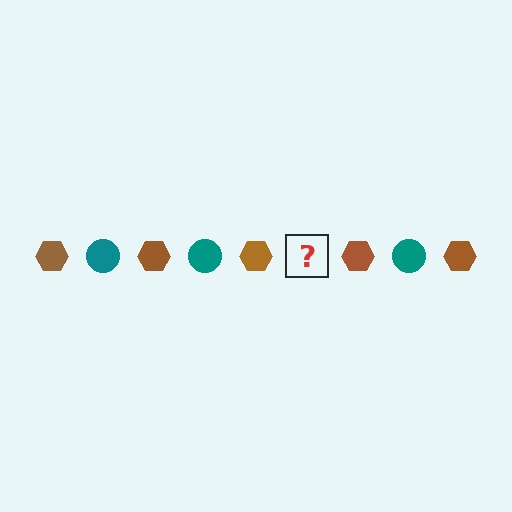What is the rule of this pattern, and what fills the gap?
The rule is that the pattern alternates between brown hexagon and teal circle. The gap should be filled with a teal circle.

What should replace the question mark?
The question mark should be replaced with a teal circle.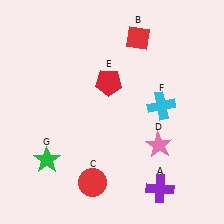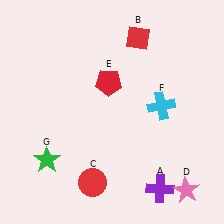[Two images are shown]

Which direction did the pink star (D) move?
The pink star (D) moved down.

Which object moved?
The pink star (D) moved down.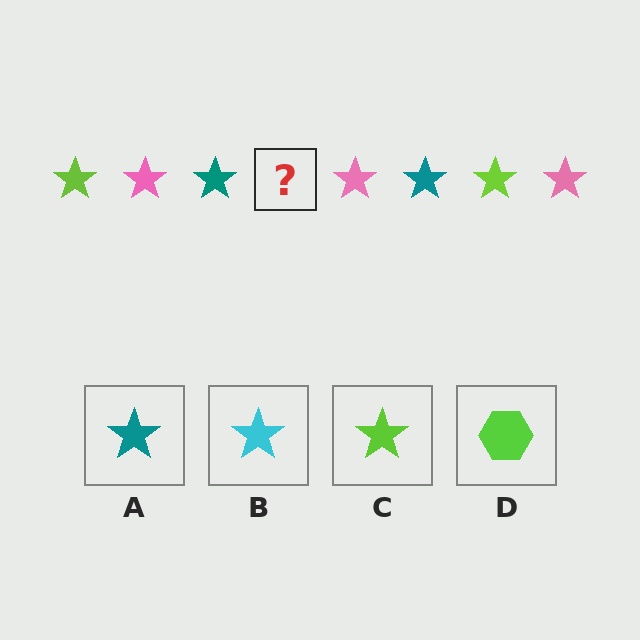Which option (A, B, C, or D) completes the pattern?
C.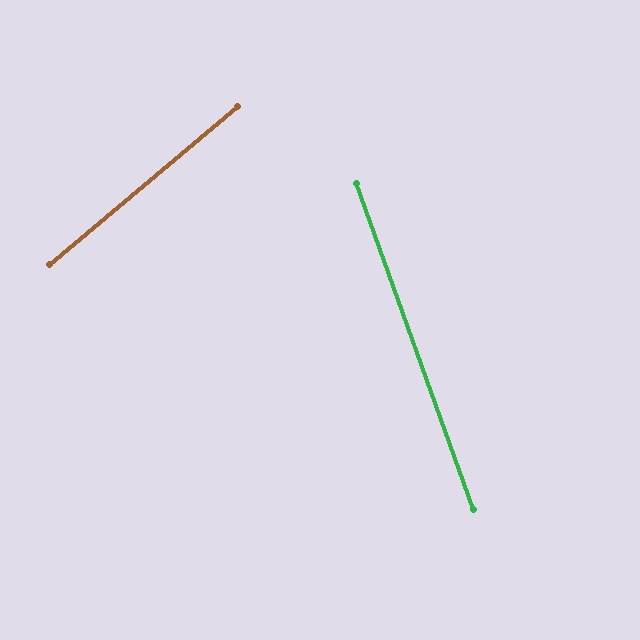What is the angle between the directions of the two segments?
Approximately 70 degrees.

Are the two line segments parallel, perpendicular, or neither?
Neither parallel nor perpendicular — they differ by about 70°.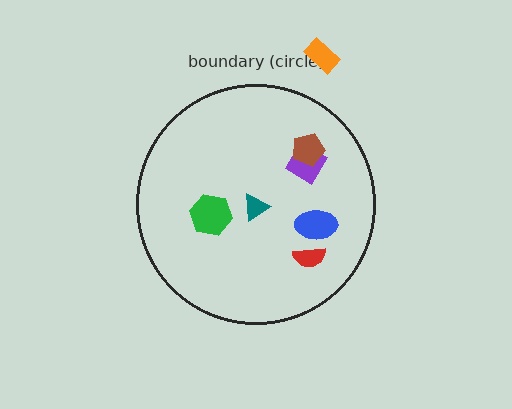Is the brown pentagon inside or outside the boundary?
Inside.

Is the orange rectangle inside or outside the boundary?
Outside.